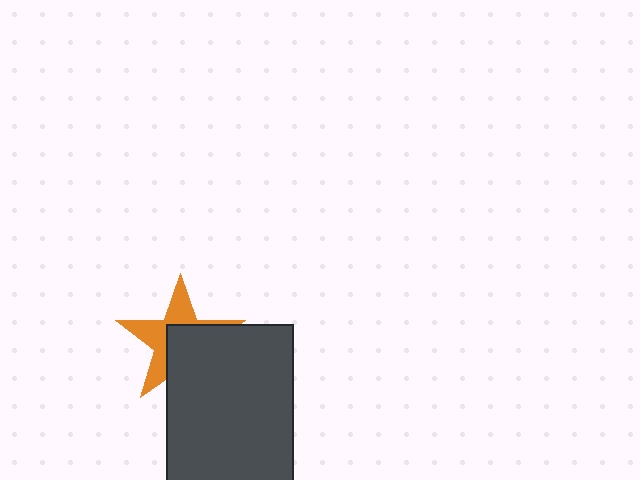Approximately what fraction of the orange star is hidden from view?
Roughly 52% of the orange star is hidden behind the dark gray rectangle.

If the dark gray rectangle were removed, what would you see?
You would see the complete orange star.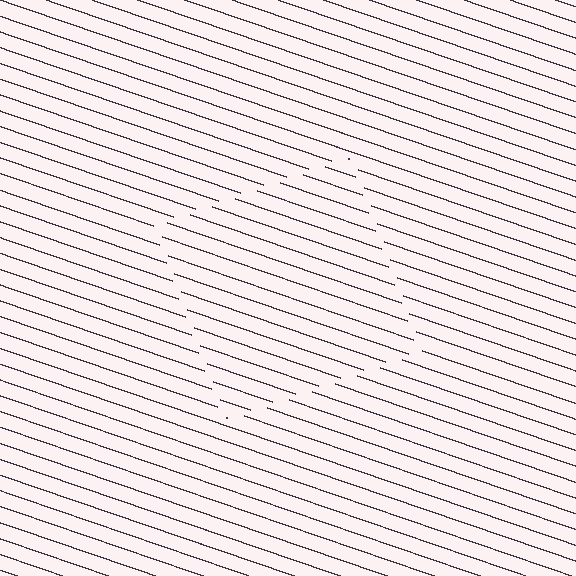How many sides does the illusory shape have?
4 sides — the line-ends trace a square.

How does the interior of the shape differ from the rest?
The interior of the shape contains the same grating, shifted by half a period — the contour is defined by the phase discontinuity where line-ends from the inner and outer gratings abut.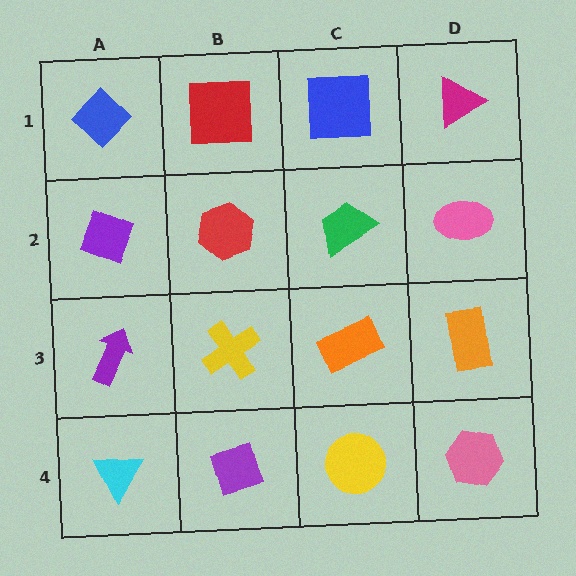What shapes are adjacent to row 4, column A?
A purple arrow (row 3, column A), a purple diamond (row 4, column B).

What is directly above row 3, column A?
A purple diamond.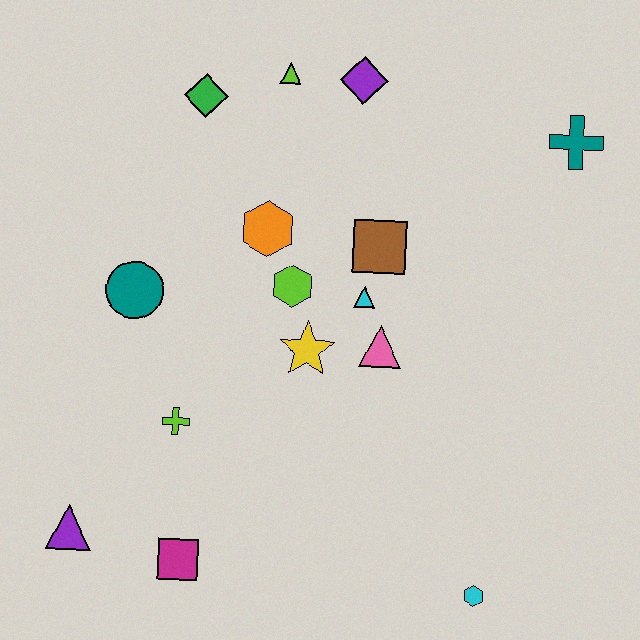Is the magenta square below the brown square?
Yes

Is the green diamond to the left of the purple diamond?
Yes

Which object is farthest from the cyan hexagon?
The green diamond is farthest from the cyan hexagon.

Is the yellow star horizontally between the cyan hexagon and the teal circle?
Yes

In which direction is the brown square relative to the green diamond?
The brown square is to the right of the green diamond.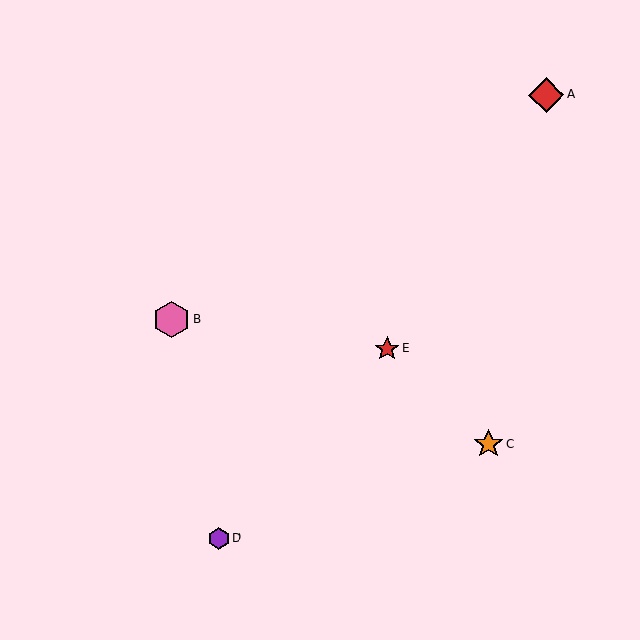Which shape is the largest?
The pink hexagon (labeled B) is the largest.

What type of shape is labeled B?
Shape B is a pink hexagon.